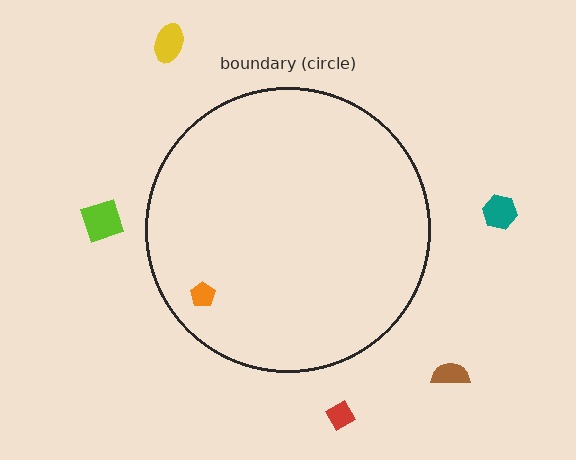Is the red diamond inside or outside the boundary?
Outside.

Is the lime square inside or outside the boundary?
Outside.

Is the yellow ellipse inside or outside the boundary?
Outside.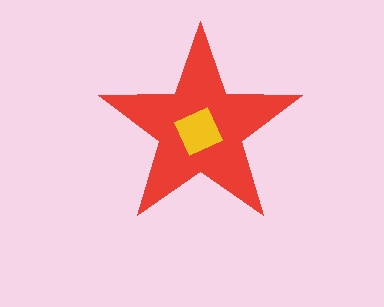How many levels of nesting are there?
2.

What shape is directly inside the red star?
The yellow square.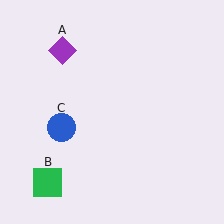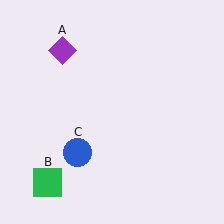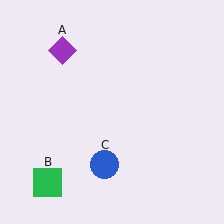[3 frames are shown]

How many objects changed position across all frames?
1 object changed position: blue circle (object C).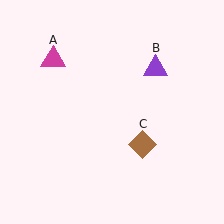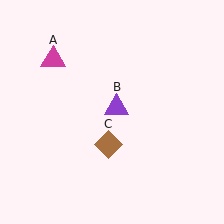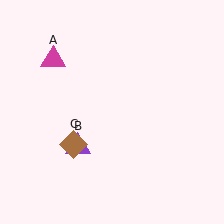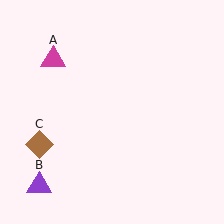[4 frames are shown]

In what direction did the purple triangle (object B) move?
The purple triangle (object B) moved down and to the left.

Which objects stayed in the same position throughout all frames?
Magenta triangle (object A) remained stationary.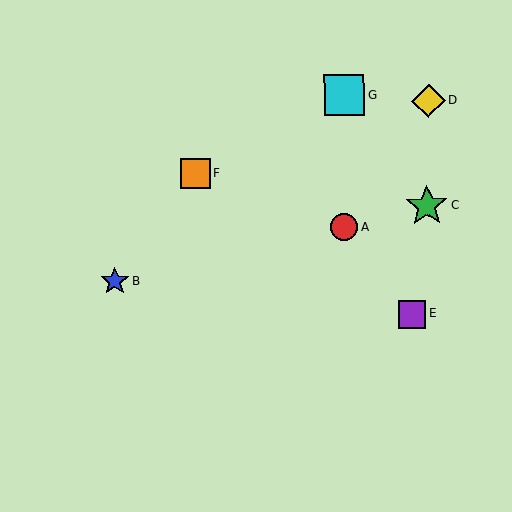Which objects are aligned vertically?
Objects A, G are aligned vertically.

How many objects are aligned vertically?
2 objects (A, G) are aligned vertically.